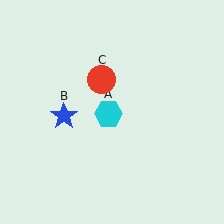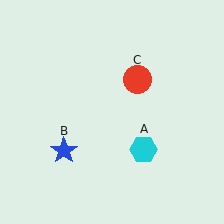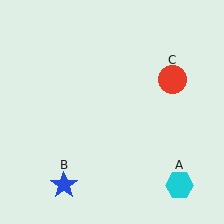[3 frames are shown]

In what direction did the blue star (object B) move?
The blue star (object B) moved down.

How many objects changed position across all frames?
3 objects changed position: cyan hexagon (object A), blue star (object B), red circle (object C).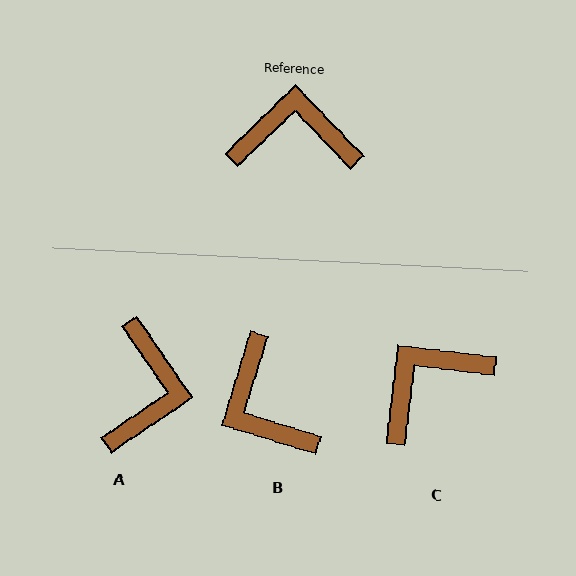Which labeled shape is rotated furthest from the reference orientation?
B, about 119 degrees away.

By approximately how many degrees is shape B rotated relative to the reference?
Approximately 119 degrees counter-clockwise.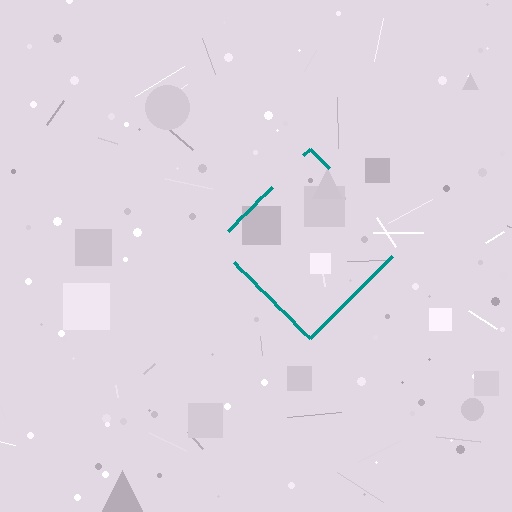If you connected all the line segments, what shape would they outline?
They would outline a diamond.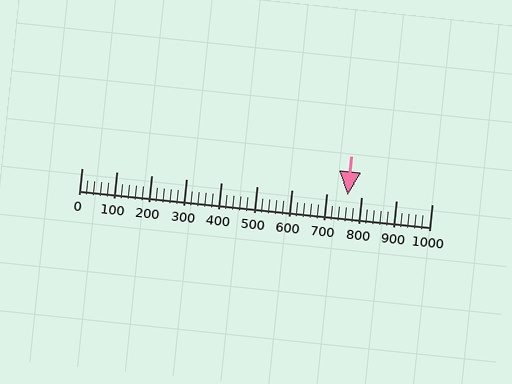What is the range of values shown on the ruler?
The ruler shows values from 0 to 1000.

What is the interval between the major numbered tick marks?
The major tick marks are spaced 100 units apart.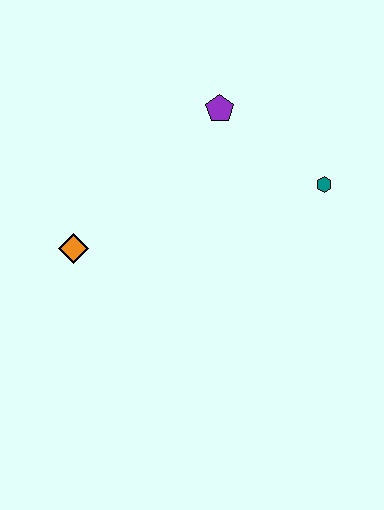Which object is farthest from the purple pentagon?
The orange diamond is farthest from the purple pentagon.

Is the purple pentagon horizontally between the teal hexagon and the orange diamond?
Yes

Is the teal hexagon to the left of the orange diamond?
No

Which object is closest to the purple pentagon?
The teal hexagon is closest to the purple pentagon.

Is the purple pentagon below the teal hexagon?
No